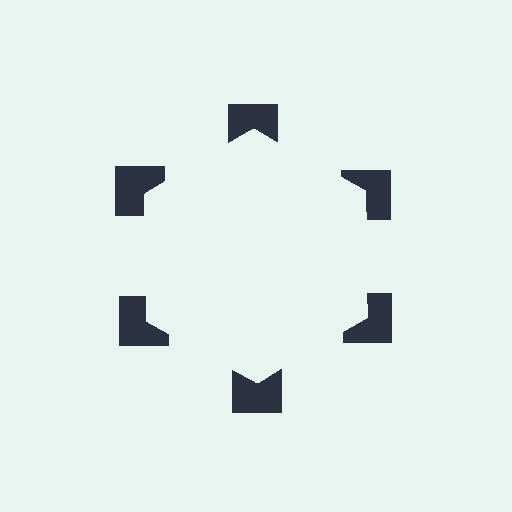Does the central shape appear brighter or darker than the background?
It typically appears slightly brighter than the background, even though no actual brightness change is drawn.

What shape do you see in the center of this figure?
An illusory hexagon — its edges are inferred from the aligned wedge cuts in the notched squares, not physically drawn.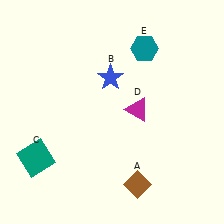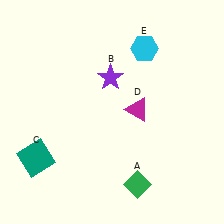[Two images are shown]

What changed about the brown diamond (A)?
In Image 1, A is brown. In Image 2, it changed to green.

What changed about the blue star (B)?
In Image 1, B is blue. In Image 2, it changed to purple.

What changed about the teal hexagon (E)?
In Image 1, E is teal. In Image 2, it changed to cyan.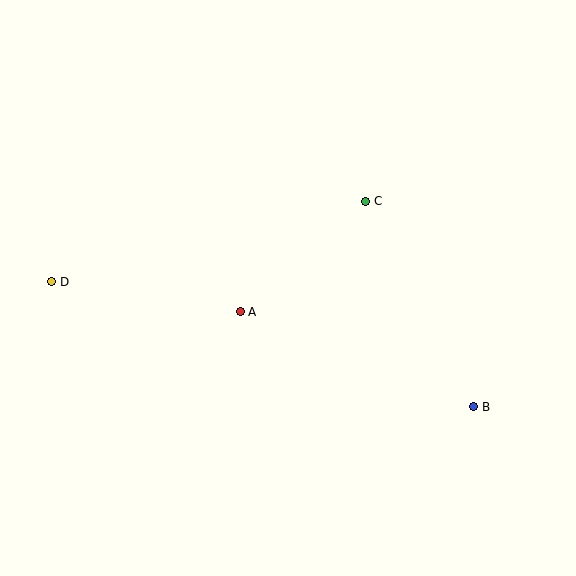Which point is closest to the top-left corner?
Point D is closest to the top-left corner.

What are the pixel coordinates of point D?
Point D is at (52, 282).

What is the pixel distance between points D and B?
The distance between D and B is 440 pixels.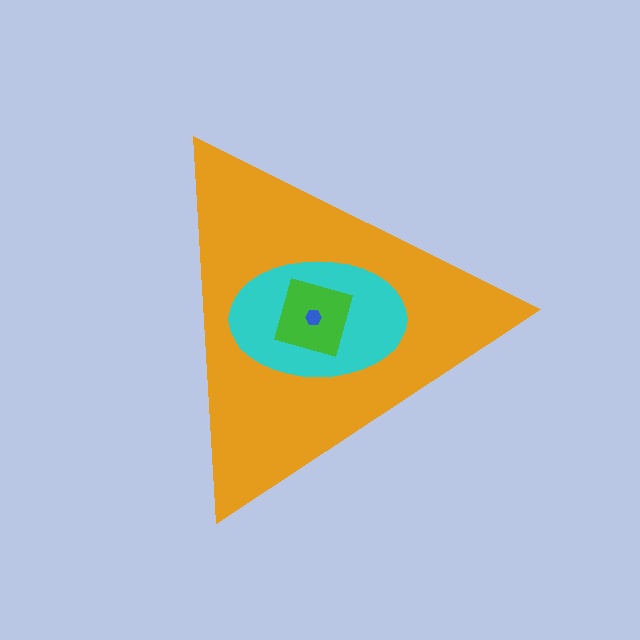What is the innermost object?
The blue hexagon.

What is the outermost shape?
The orange triangle.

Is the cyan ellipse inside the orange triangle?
Yes.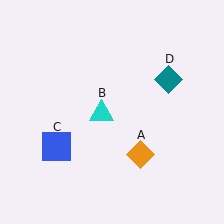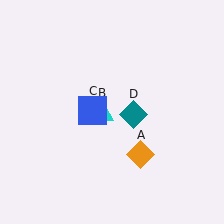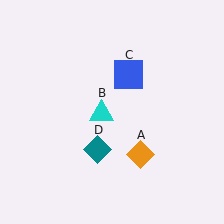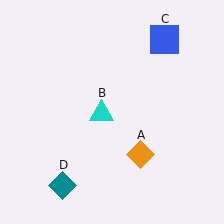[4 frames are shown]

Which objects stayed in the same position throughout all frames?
Orange diamond (object A) and cyan triangle (object B) remained stationary.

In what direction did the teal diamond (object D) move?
The teal diamond (object D) moved down and to the left.